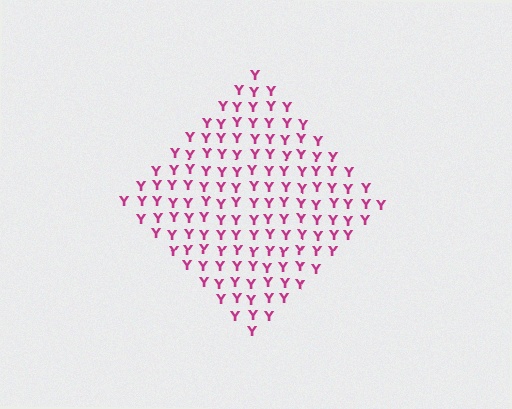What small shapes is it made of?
It is made of small letter Y's.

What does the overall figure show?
The overall figure shows a diamond.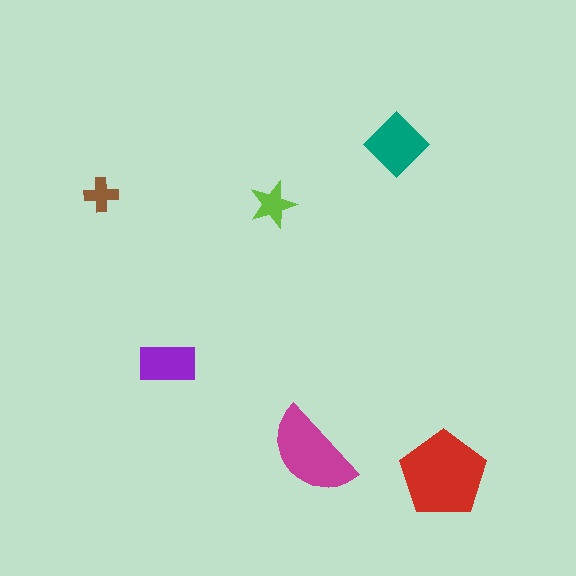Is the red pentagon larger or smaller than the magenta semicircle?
Larger.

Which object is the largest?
The red pentagon.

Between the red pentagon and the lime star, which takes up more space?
The red pentagon.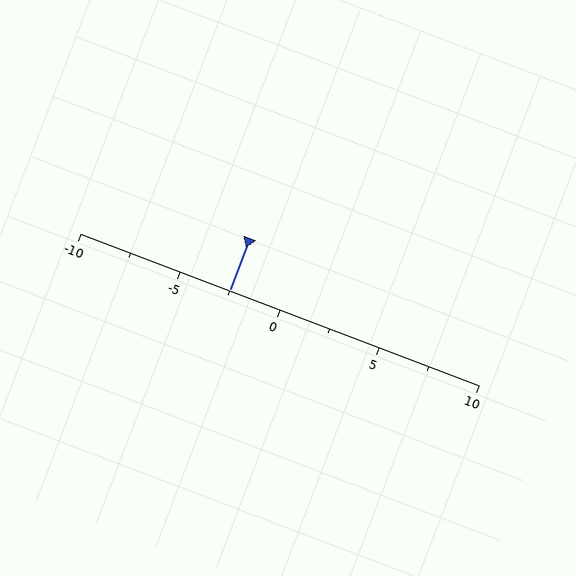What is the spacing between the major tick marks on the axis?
The major ticks are spaced 5 apart.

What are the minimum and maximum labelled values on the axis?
The axis runs from -10 to 10.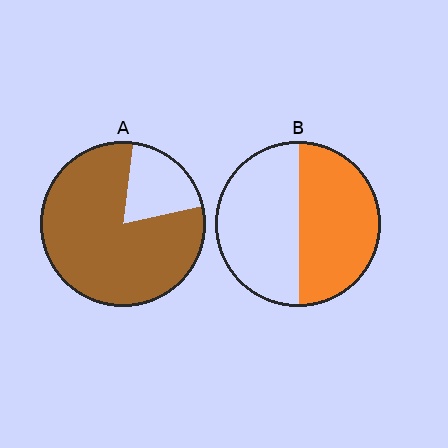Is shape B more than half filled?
Roughly half.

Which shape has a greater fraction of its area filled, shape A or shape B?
Shape A.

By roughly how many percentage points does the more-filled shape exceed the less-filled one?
By roughly 30 percentage points (A over B).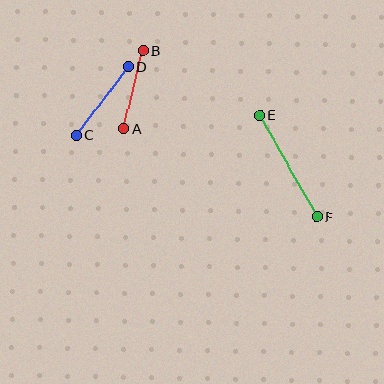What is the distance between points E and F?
The distance is approximately 116 pixels.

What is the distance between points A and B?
The distance is approximately 80 pixels.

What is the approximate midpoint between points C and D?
The midpoint is at approximately (102, 101) pixels.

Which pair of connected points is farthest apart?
Points E and F are farthest apart.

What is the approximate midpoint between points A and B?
The midpoint is at approximately (133, 90) pixels.